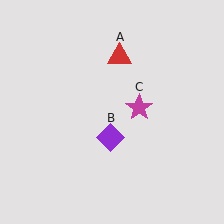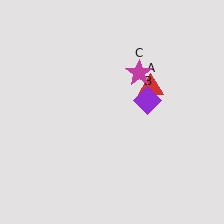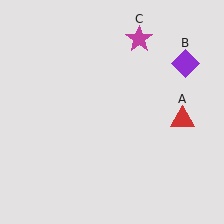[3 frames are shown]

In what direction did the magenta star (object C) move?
The magenta star (object C) moved up.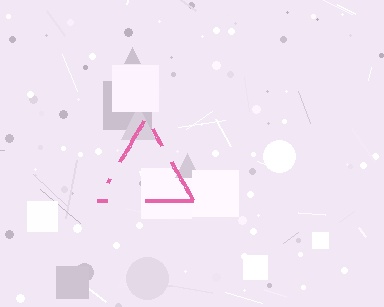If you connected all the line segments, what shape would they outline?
They would outline a triangle.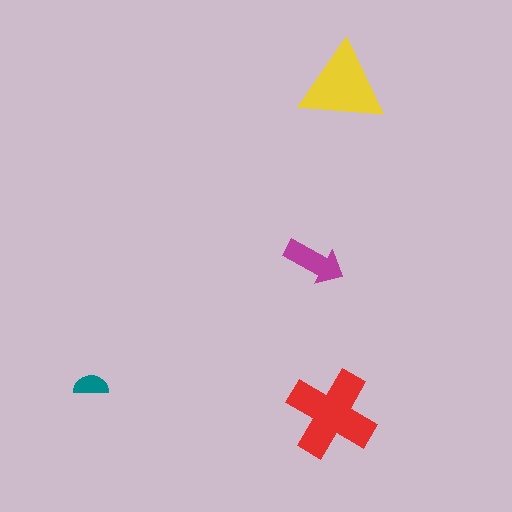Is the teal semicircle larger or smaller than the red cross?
Smaller.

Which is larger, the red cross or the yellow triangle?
The red cross.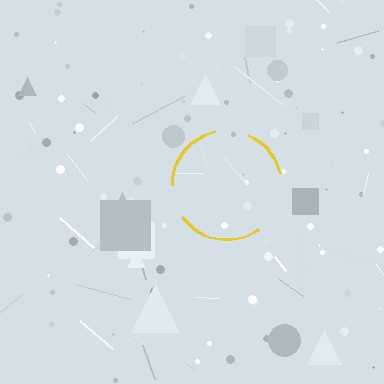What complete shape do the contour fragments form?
The contour fragments form a circle.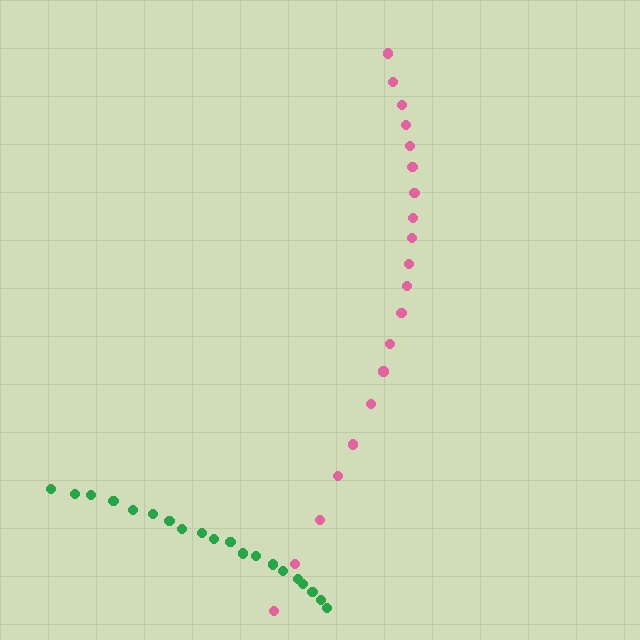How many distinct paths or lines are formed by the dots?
There are 2 distinct paths.